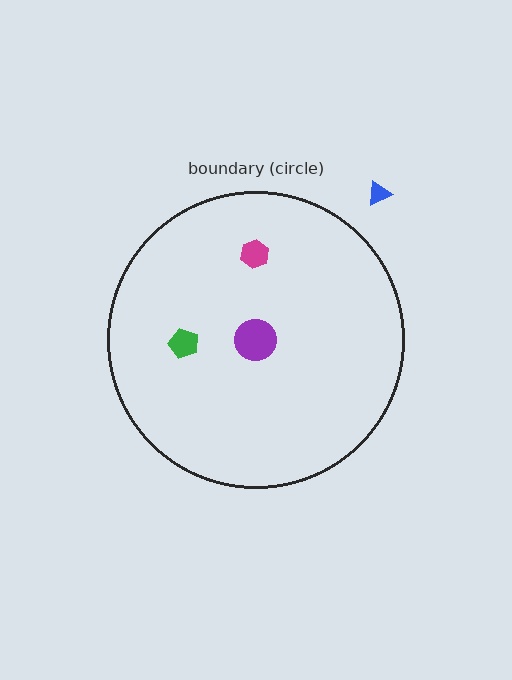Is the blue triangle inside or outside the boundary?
Outside.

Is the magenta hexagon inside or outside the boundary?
Inside.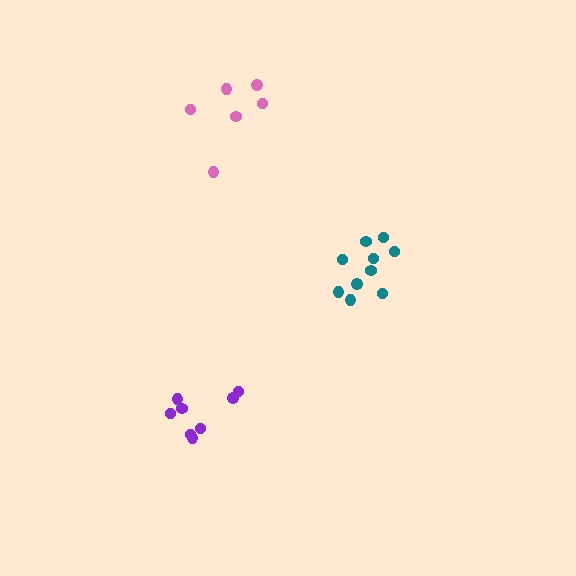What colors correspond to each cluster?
The clusters are colored: teal, pink, purple.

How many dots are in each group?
Group 1: 10 dots, Group 2: 6 dots, Group 3: 8 dots (24 total).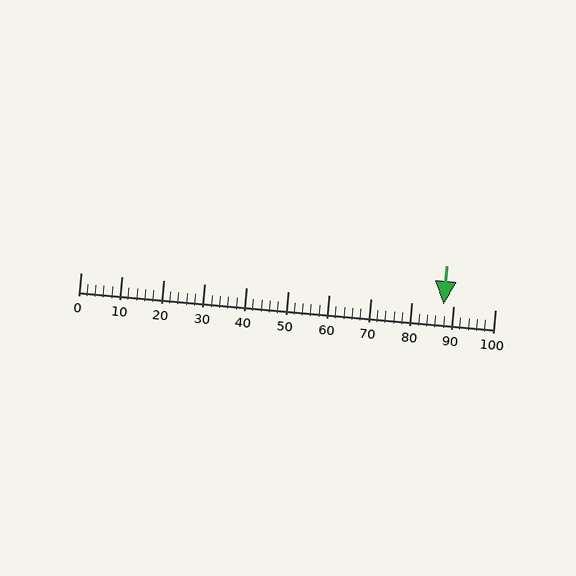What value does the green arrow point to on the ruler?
The green arrow points to approximately 88.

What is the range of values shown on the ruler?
The ruler shows values from 0 to 100.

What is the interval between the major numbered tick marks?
The major tick marks are spaced 10 units apart.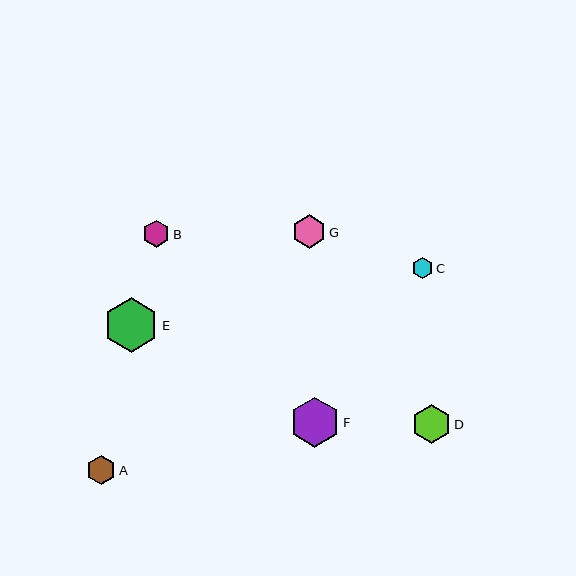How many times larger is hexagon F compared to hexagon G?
Hexagon F is approximately 1.5 times the size of hexagon G.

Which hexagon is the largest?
Hexagon E is the largest with a size of approximately 55 pixels.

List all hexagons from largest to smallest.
From largest to smallest: E, F, D, G, A, B, C.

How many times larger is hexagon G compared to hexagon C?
Hexagon G is approximately 1.6 times the size of hexagon C.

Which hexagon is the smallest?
Hexagon C is the smallest with a size of approximately 21 pixels.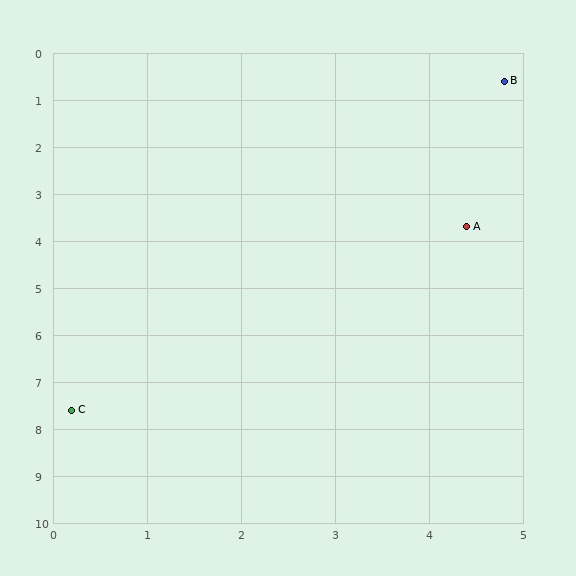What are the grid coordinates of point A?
Point A is at approximately (4.4, 3.7).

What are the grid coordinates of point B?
Point B is at approximately (4.8, 0.6).